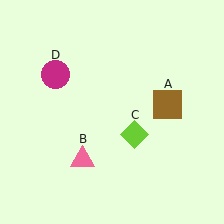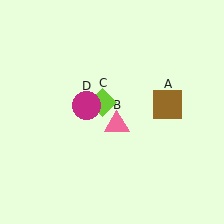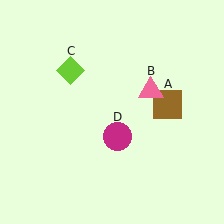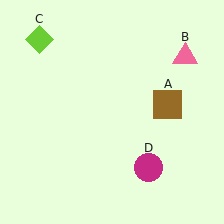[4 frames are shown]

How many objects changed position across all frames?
3 objects changed position: pink triangle (object B), lime diamond (object C), magenta circle (object D).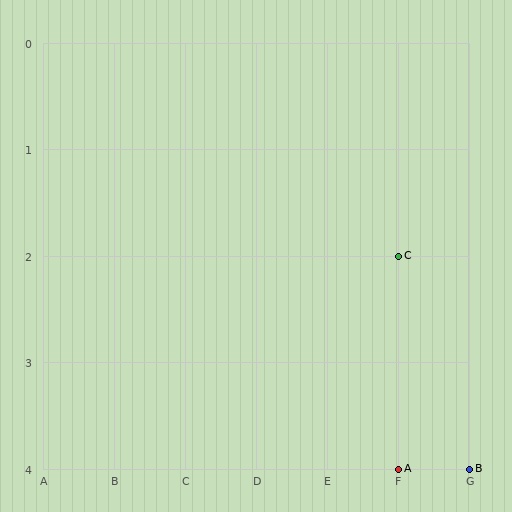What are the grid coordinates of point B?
Point B is at grid coordinates (G, 4).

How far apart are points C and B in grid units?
Points C and B are 1 column and 2 rows apart (about 2.2 grid units diagonally).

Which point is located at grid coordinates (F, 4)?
Point A is at (F, 4).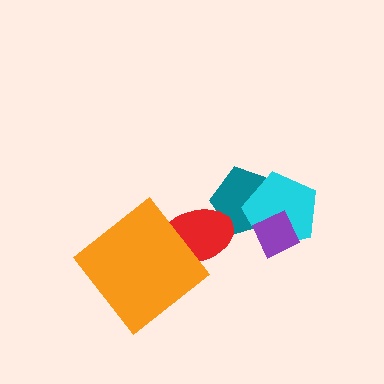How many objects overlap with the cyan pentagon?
2 objects overlap with the cyan pentagon.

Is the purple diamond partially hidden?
No, no other shape covers it.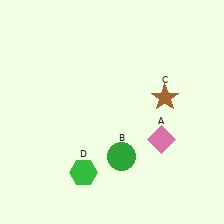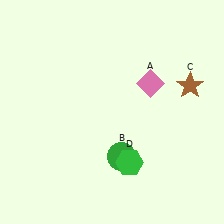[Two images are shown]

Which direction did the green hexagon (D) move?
The green hexagon (D) moved right.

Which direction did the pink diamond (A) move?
The pink diamond (A) moved up.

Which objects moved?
The objects that moved are: the pink diamond (A), the brown star (C), the green hexagon (D).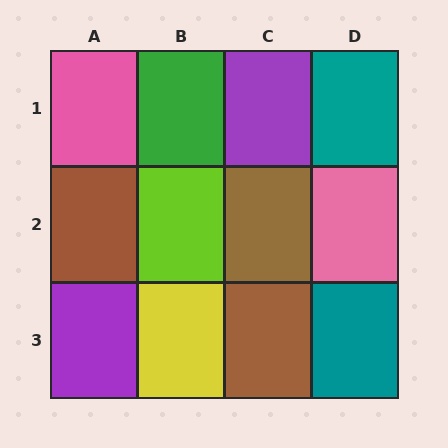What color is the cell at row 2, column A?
Brown.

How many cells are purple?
2 cells are purple.